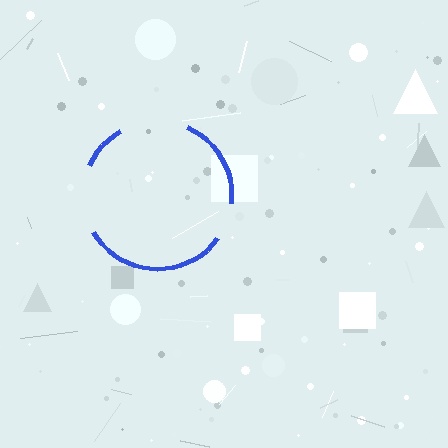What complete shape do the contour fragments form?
The contour fragments form a circle.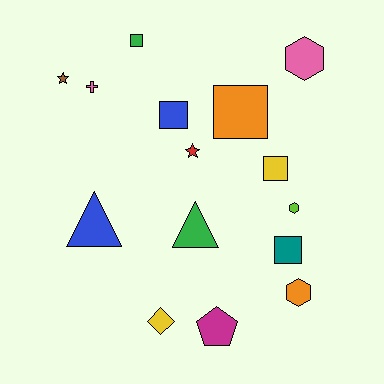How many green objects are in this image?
There are 2 green objects.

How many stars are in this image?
There are 2 stars.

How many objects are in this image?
There are 15 objects.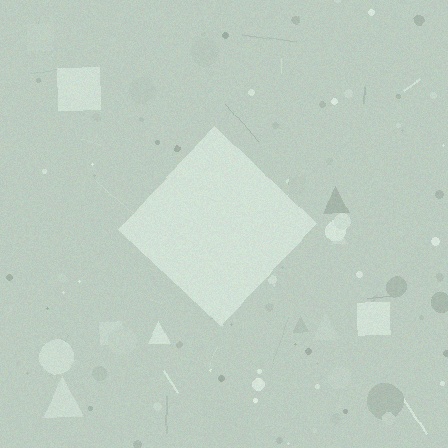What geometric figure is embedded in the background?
A diamond is embedded in the background.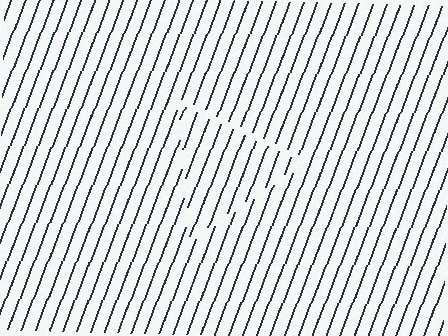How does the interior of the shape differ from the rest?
The interior of the shape contains the same grating, shifted by half a period — the contour is defined by the phase discontinuity where line-ends from the inner and outer gratings abut.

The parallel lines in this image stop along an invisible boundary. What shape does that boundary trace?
An illusory triangle. The interior of the shape contains the same grating, shifted by half a period — the contour is defined by the phase discontinuity where line-ends from the inner and outer gratings abut.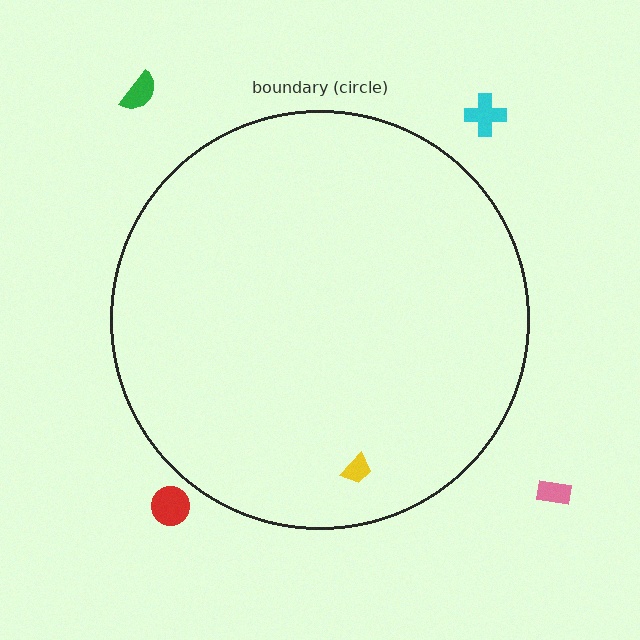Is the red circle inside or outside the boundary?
Outside.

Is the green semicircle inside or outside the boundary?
Outside.